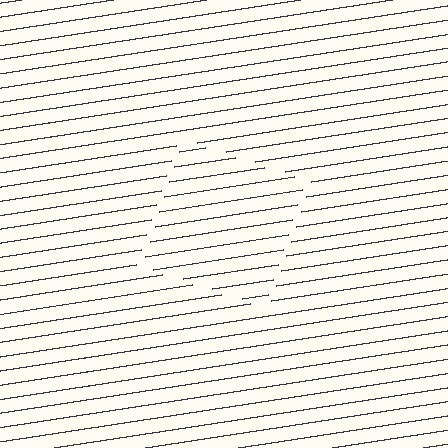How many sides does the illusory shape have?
4 sides — the line-ends trace a square.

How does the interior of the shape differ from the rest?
The interior of the shape contains the same grating, shifted by half a period — the contour is defined by the phase discontinuity where line-ends from the inner and outer gratings abut.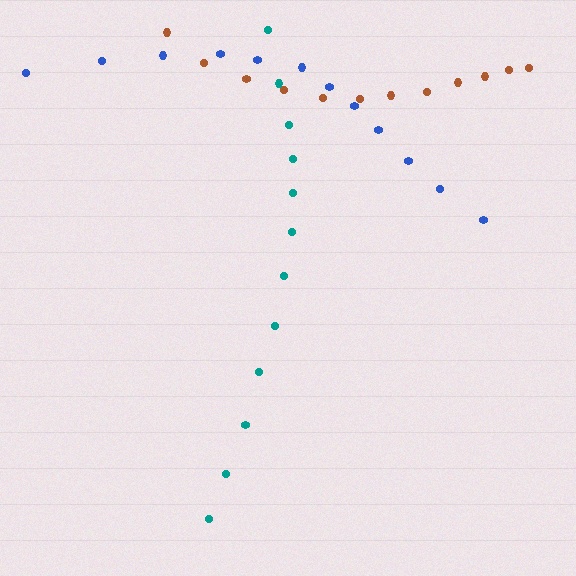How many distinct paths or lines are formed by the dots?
There are 3 distinct paths.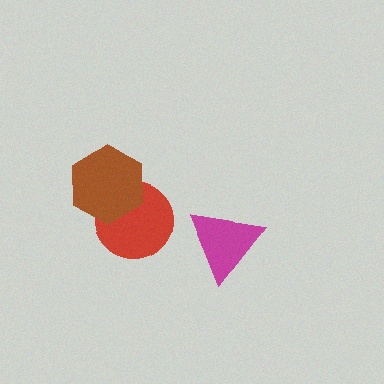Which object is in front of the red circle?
The brown hexagon is in front of the red circle.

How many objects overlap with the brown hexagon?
1 object overlaps with the brown hexagon.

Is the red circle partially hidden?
Yes, it is partially covered by another shape.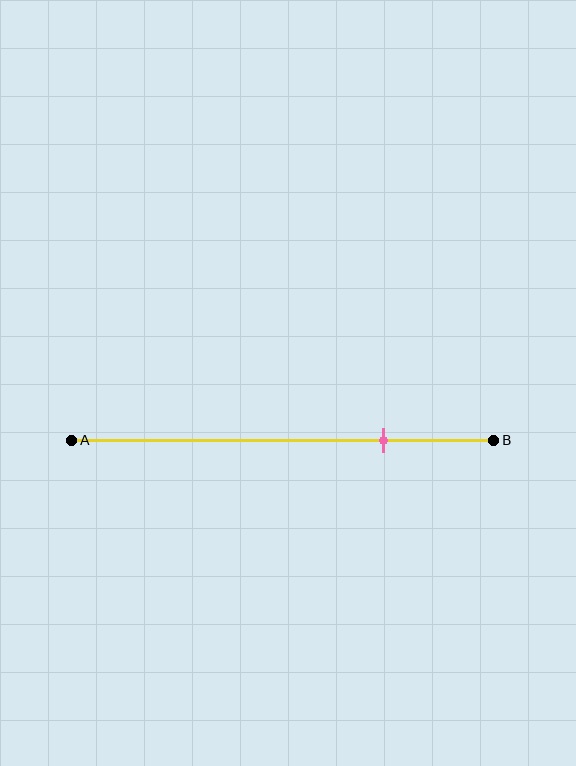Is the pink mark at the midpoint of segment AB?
No, the mark is at about 75% from A, not at the 50% midpoint.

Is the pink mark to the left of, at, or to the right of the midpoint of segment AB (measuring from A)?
The pink mark is to the right of the midpoint of segment AB.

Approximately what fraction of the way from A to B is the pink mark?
The pink mark is approximately 75% of the way from A to B.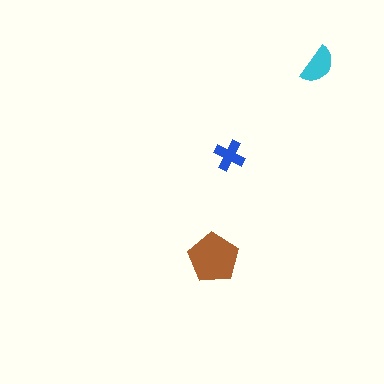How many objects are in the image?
There are 3 objects in the image.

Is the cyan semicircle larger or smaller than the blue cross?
Larger.